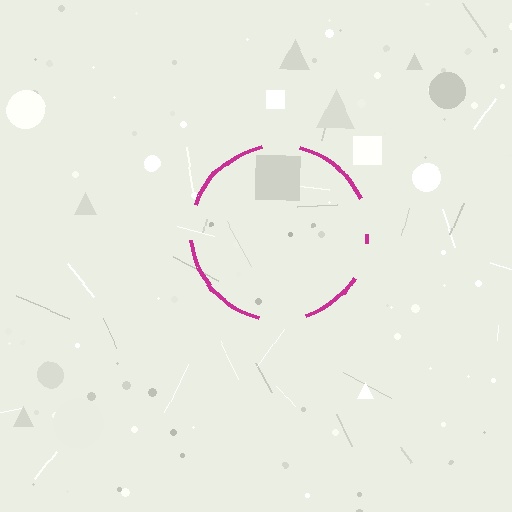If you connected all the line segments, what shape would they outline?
They would outline a circle.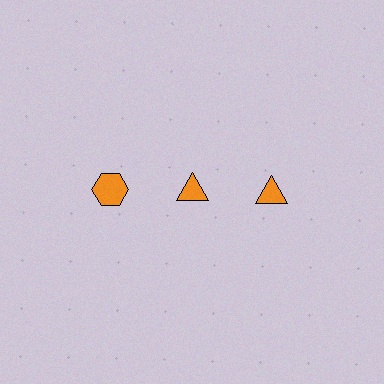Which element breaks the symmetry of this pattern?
The orange hexagon in the top row, leftmost column breaks the symmetry. All other shapes are orange triangles.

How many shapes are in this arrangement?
There are 3 shapes arranged in a grid pattern.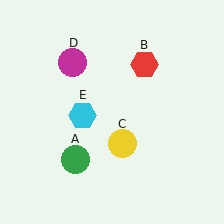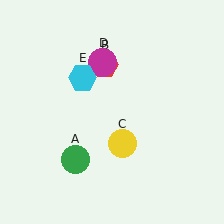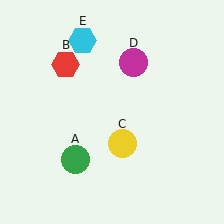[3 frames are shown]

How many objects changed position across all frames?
3 objects changed position: red hexagon (object B), magenta circle (object D), cyan hexagon (object E).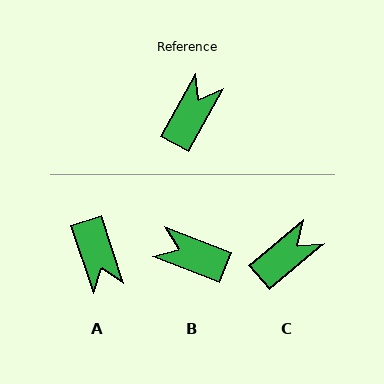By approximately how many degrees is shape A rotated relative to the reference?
Approximately 133 degrees clockwise.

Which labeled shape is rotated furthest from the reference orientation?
A, about 133 degrees away.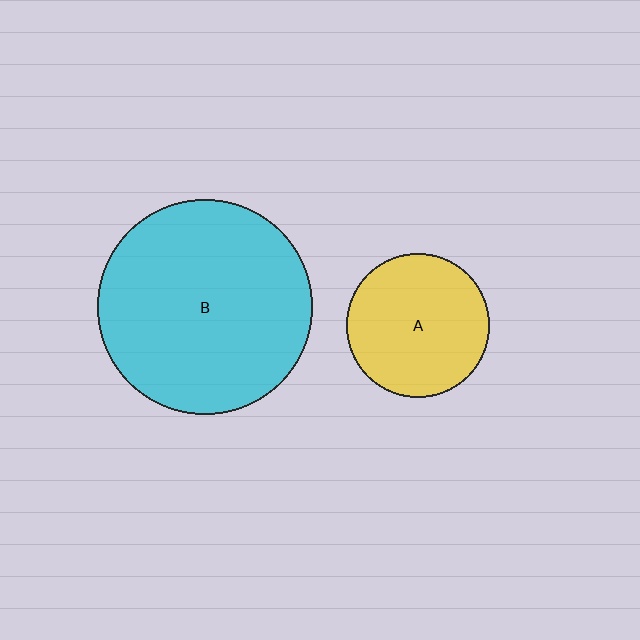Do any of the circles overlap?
No, none of the circles overlap.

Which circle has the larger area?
Circle B (cyan).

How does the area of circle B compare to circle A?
Approximately 2.3 times.